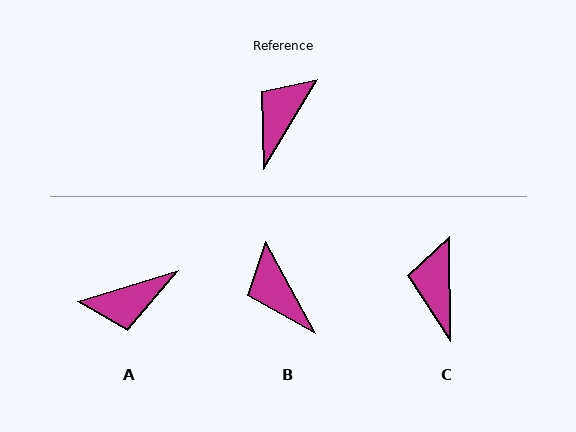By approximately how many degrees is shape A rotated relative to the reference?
Approximately 138 degrees counter-clockwise.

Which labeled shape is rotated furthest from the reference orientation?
A, about 138 degrees away.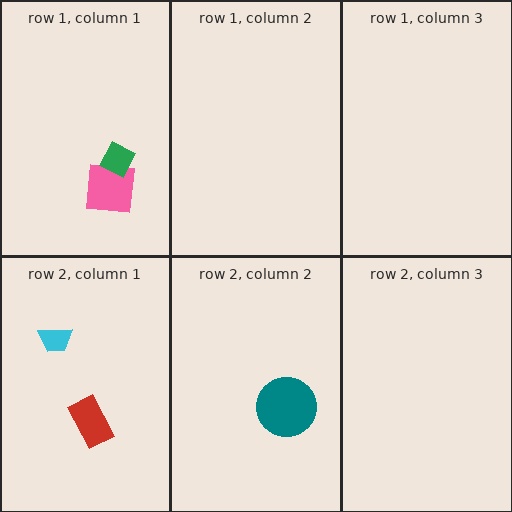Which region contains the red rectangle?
The row 2, column 1 region.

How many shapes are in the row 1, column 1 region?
2.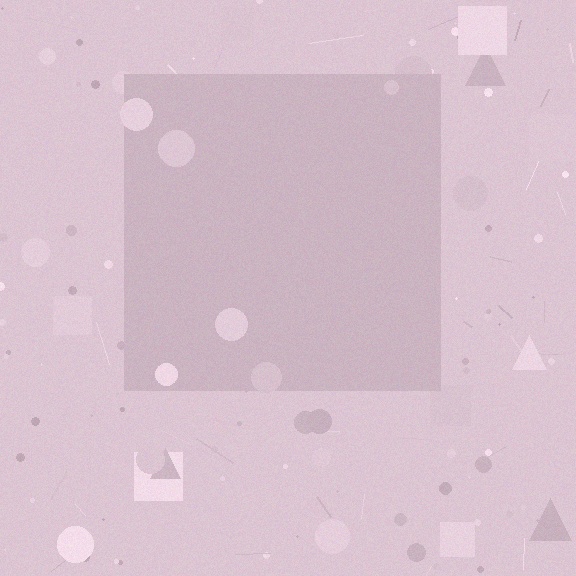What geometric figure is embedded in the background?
A square is embedded in the background.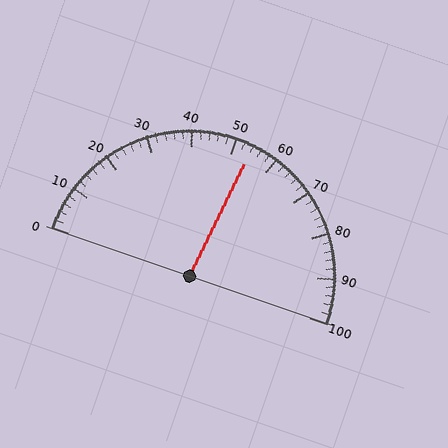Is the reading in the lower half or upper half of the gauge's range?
The reading is in the upper half of the range (0 to 100).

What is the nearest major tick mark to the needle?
The nearest major tick mark is 50.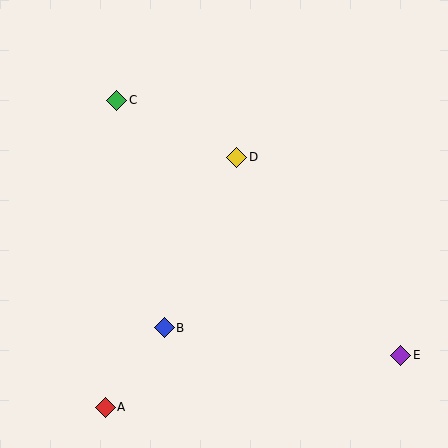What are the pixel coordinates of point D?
Point D is at (237, 157).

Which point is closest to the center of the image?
Point D at (237, 157) is closest to the center.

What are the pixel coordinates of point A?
Point A is at (105, 407).